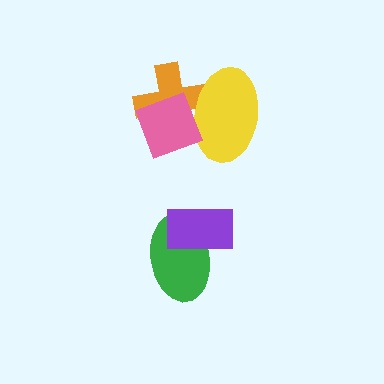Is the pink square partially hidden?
No, no other shape covers it.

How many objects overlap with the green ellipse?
1 object overlaps with the green ellipse.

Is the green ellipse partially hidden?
Yes, it is partially covered by another shape.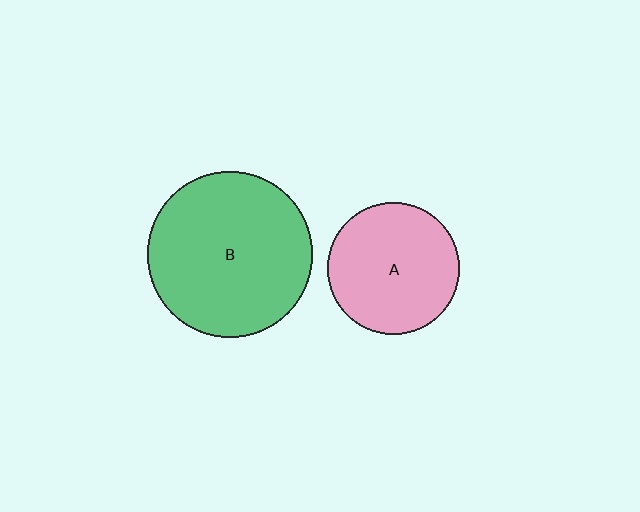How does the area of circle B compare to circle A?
Approximately 1.6 times.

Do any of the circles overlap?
No, none of the circles overlap.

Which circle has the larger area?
Circle B (green).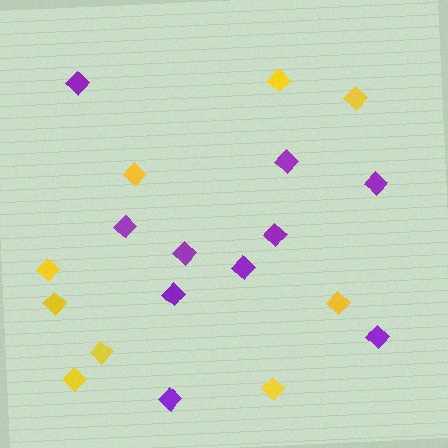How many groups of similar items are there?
There are 2 groups: one group of purple diamonds (10) and one group of yellow diamonds (9).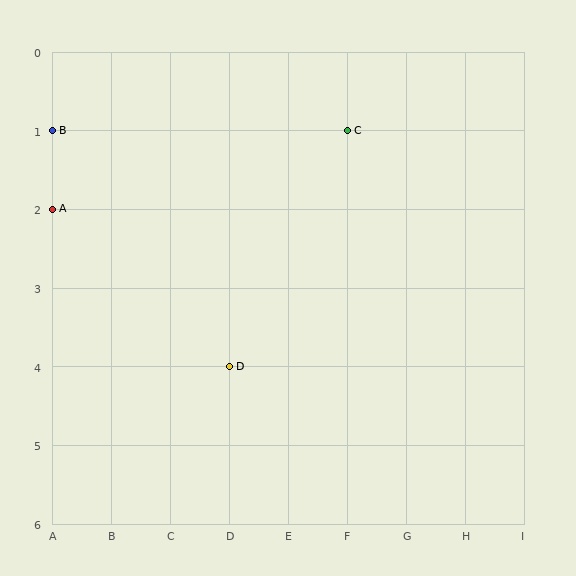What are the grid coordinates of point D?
Point D is at grid coordinates (D, 4).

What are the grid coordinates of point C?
Point C is at grid coordinates (F, 1).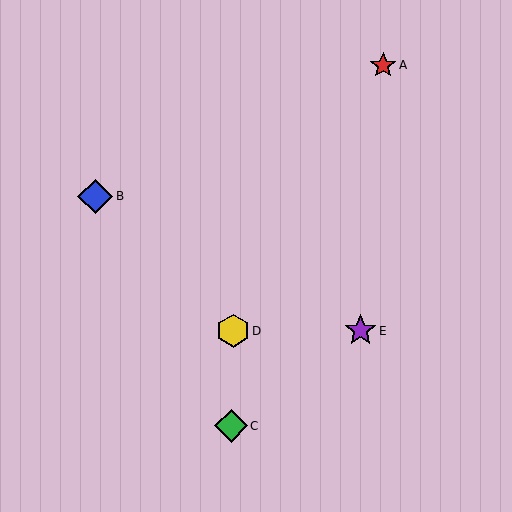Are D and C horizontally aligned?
No, D is at y≈331 and C is at y≈426.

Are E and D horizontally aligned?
Yes, both are at y≈331.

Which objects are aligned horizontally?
Objects D, E are aligned horizontally.